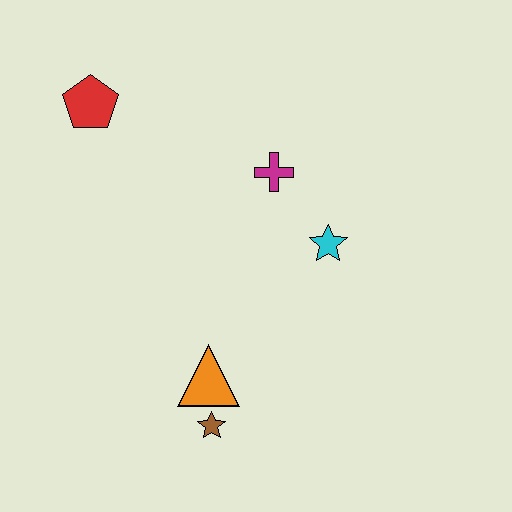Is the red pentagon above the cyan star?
Yes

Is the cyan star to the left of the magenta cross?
No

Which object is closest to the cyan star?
The magenta cross is closest to the cyan star.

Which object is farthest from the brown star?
The red pentagon is farthest from the brown star.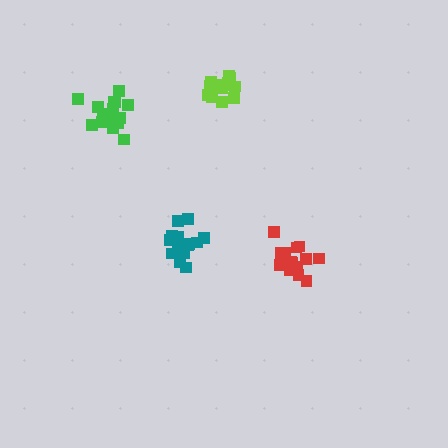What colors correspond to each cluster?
The clusters are colored: red, teal, green, lime.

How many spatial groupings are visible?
There are 4 spatial groupings.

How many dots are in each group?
Group 1: 17 dots, Group 2: 15 dots, Group 3: 19 dots, Group 4: 14 dots (65 total).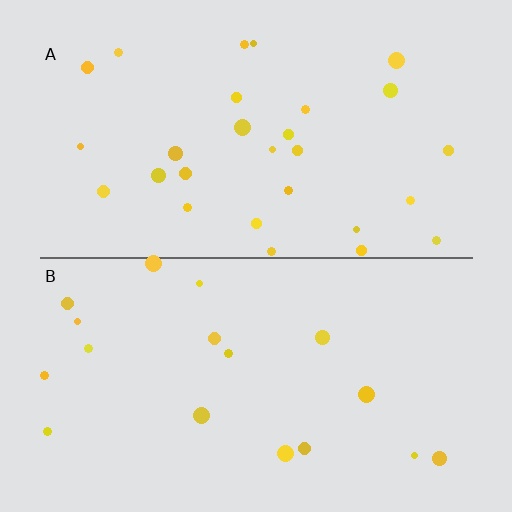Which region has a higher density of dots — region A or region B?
A (the top).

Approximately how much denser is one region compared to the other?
Approximately 1.6× — region A over region B.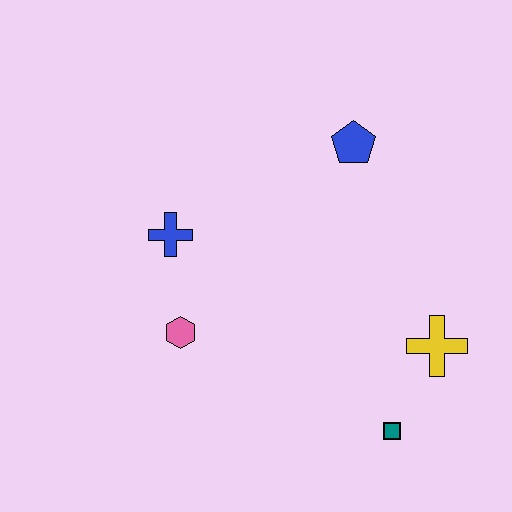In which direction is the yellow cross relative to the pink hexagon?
The yellow cross is to the right of the pink hexagon.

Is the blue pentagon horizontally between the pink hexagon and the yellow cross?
Yes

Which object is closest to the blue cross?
The pink hexagon is closest to the blue cross.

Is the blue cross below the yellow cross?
No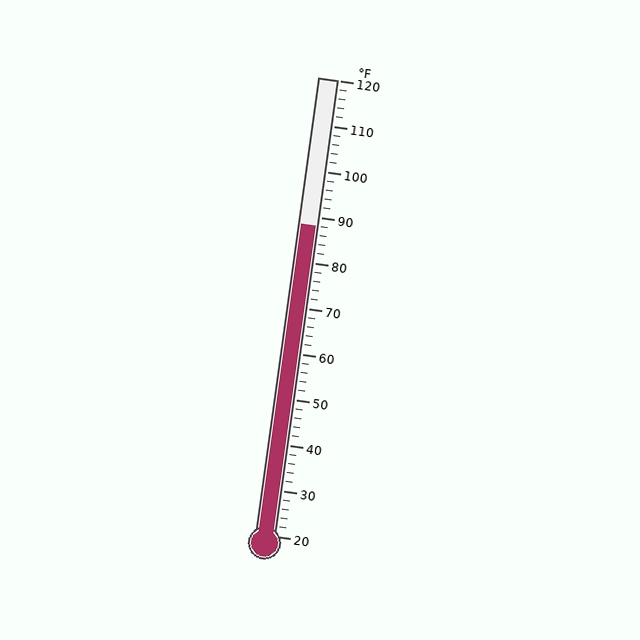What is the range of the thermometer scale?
The thermometer scale ranges from 20°F to 120°F.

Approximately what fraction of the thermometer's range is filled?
The thermometer is filled to approximately 70% of its range.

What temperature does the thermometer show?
The thermometer shows approximately 88°F.